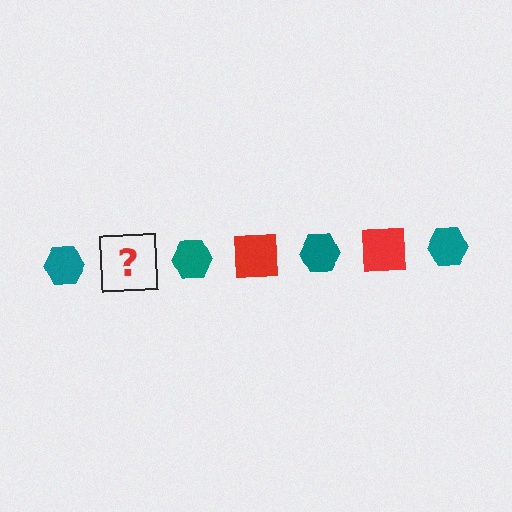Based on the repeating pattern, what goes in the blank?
The blank should be a red square.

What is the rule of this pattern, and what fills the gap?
The rule is that the pattern alternates between teal hexagon and red square. The gap should be filled with a red square.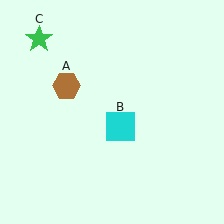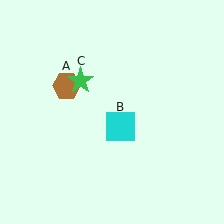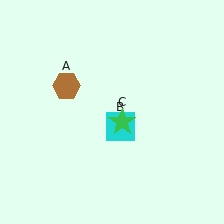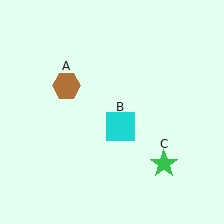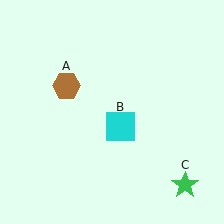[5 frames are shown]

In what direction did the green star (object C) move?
The green star (object C) moved down and to the right.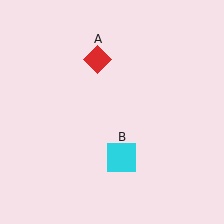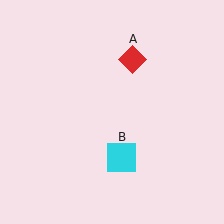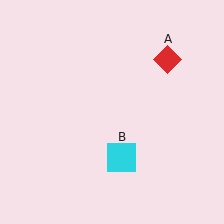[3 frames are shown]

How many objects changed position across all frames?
1 object changed position: red diamond (object A).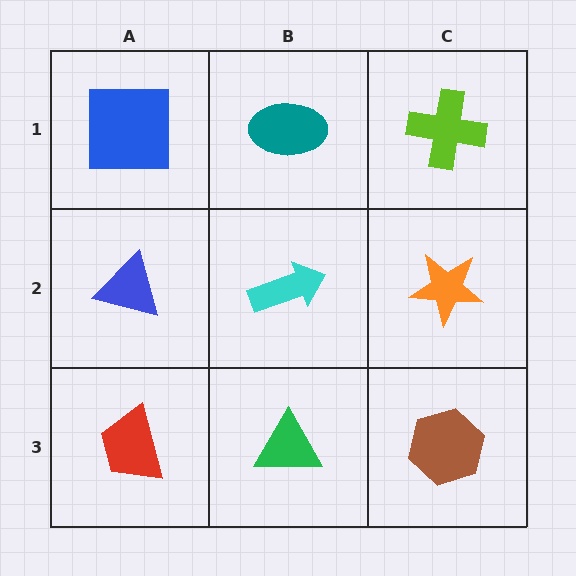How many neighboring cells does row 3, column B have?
3.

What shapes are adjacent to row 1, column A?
A blue triangle (row 2, column A), a teal ellipse (row 1, column B).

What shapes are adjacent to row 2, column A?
A blue square (row 1, column A), a red trapezoid (row 3, column A), a cyan arrow (row 2, column B).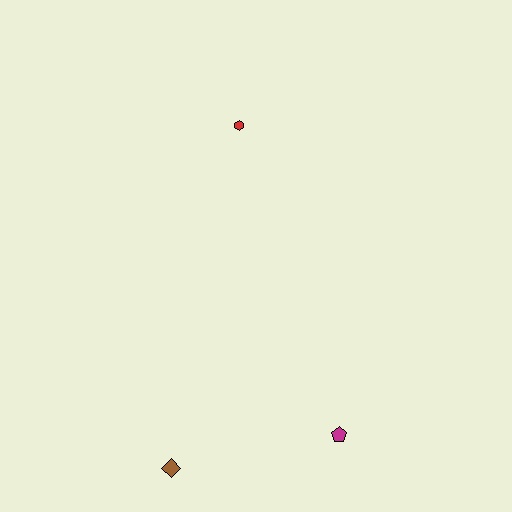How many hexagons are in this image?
There is 1 hexagon.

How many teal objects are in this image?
There are no teal objects.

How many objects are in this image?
There are 3 objects.